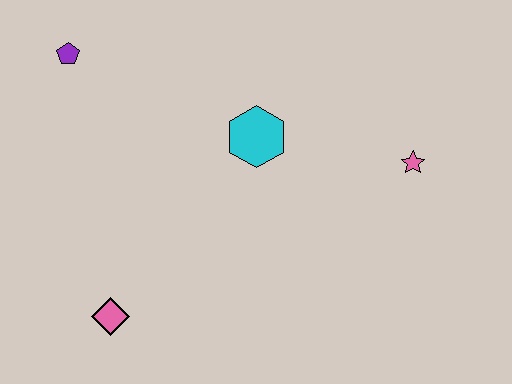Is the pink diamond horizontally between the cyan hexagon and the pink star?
No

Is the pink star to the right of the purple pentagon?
Yes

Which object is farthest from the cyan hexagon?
The pink diamond is farthest from the cyan hexagon.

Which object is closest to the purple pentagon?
The cyan hexagon is closest to the purple pentagon.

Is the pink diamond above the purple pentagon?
No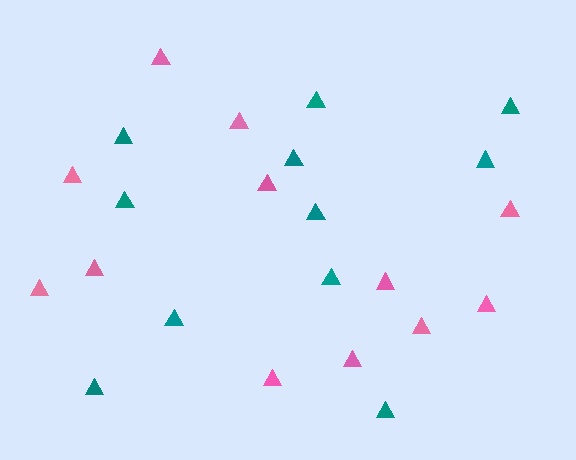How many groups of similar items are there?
There are 2 groups: one group of teal triangles (11) and one group of pink triangles (12).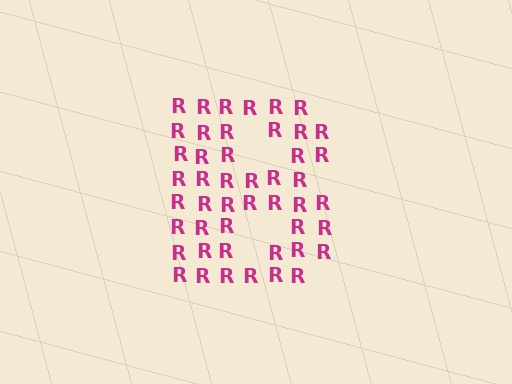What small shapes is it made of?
It is made of small letter R's.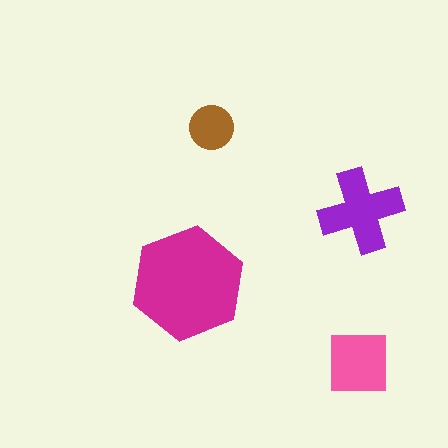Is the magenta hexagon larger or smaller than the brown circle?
Larger.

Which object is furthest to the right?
The purple cross is rightmost.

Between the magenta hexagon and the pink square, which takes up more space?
The magenta hexagon.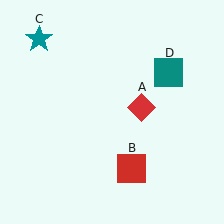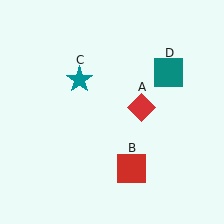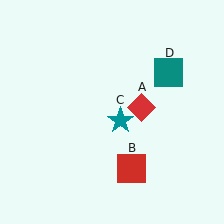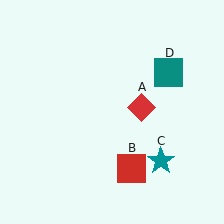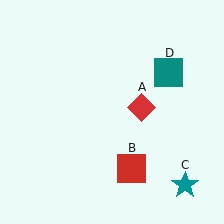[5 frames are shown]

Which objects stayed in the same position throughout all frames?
Red diamond (object A) and red square (object B) and teal square (object D) remained stationary.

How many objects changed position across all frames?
1 object changed position: teal star (object C).